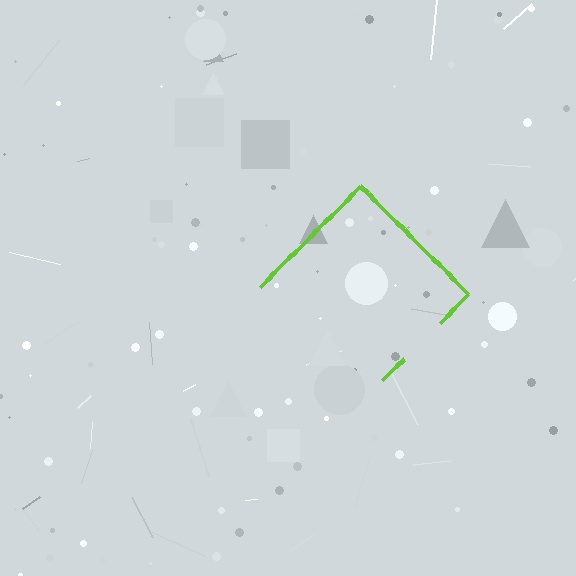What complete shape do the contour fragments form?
The contour fragments form a diamond.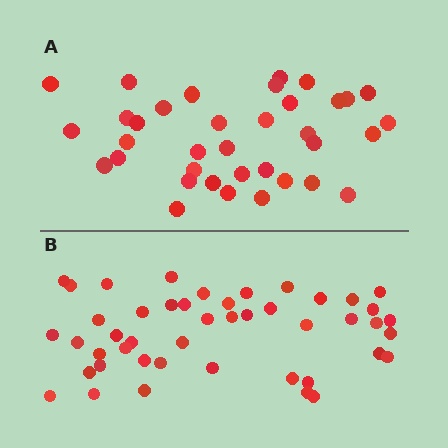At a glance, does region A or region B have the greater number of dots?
Region B (the bottom region) has more dots.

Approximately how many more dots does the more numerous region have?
Region B has roughly 10 or so more dots than region A.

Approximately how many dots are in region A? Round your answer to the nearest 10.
About 40 dots. (The exact count is 36, which rounds to 40.)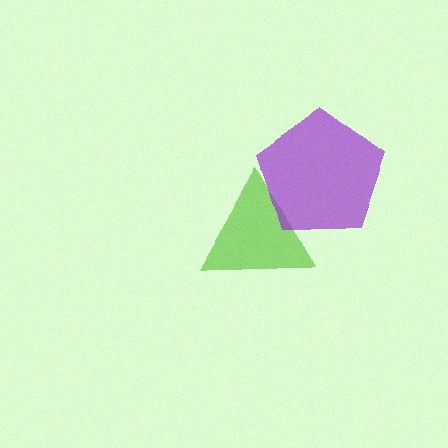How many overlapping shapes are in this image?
There are 2 overlapping shapes in the image.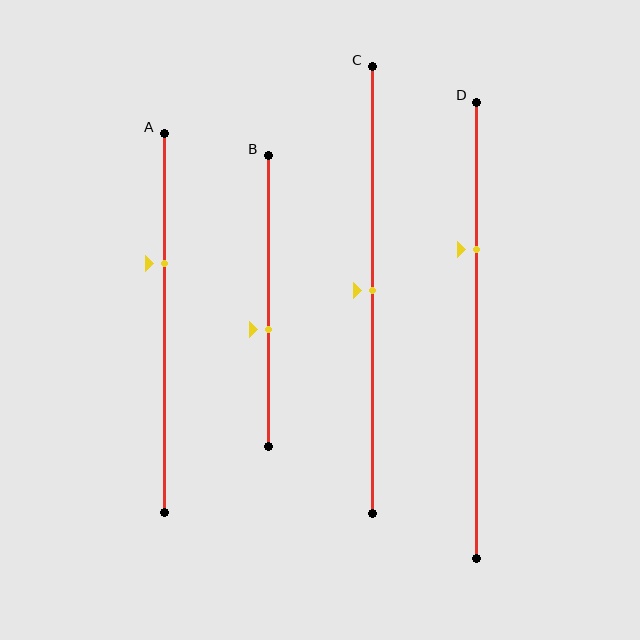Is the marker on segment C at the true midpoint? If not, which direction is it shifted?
Yes, the marker on segment C is at the true midpoint.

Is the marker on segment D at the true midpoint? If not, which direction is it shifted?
No, the marker on segment D is shifted upward by about 18% of the segment length.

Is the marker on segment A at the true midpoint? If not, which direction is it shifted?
No, the marker on segment A is shifted upward by about 16% of the segment length.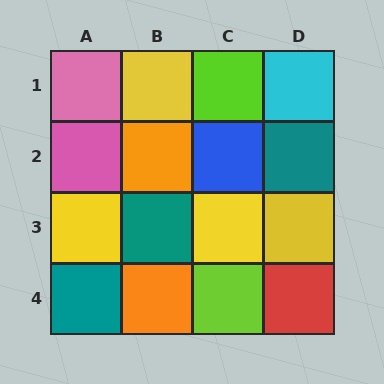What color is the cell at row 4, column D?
Red.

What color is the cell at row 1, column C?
Lime.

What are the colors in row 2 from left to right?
Pink, orange, blue, teal.